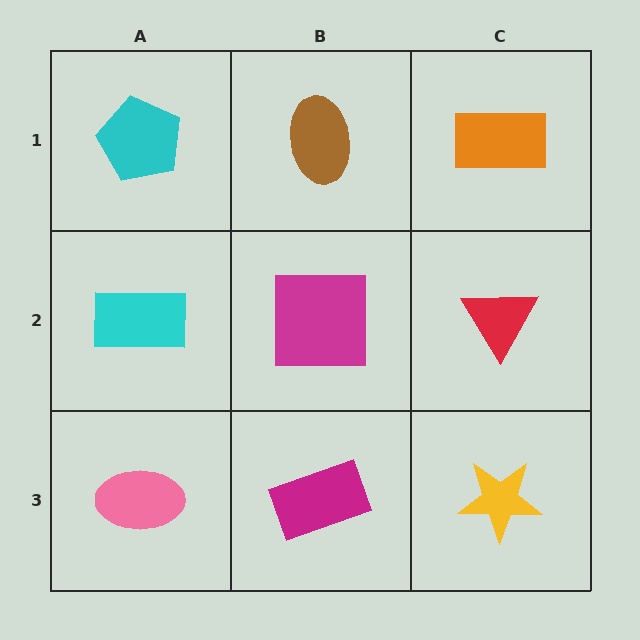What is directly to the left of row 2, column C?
A magenta square.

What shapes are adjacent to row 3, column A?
A cyan rectangle (row 2, column A), a magenta rectangle (row 3, column B).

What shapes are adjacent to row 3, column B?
A magenta square (row 2, column B), a pink ellipse (row 3, column A), a yellow star (row 3, column C).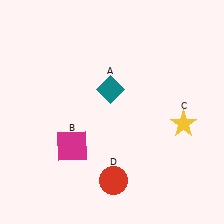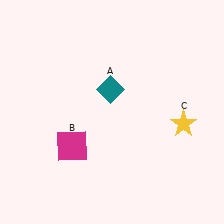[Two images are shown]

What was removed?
The red circle (D) was removed in Image 2.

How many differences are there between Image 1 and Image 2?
There is 1 difference between the two images.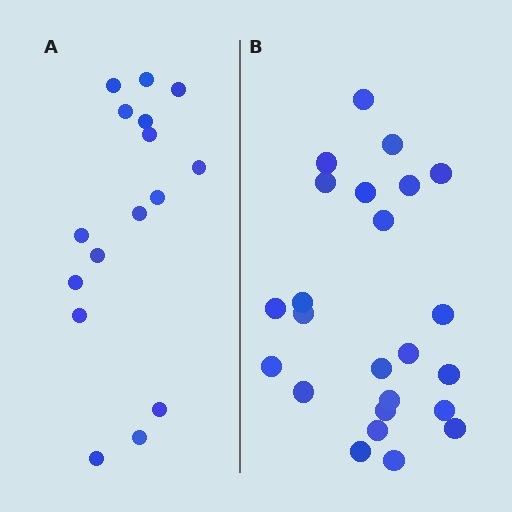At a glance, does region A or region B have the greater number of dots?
Region B (the right region) has more dots.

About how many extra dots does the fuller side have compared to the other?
Region B has roughly 8 or so more dots than region A.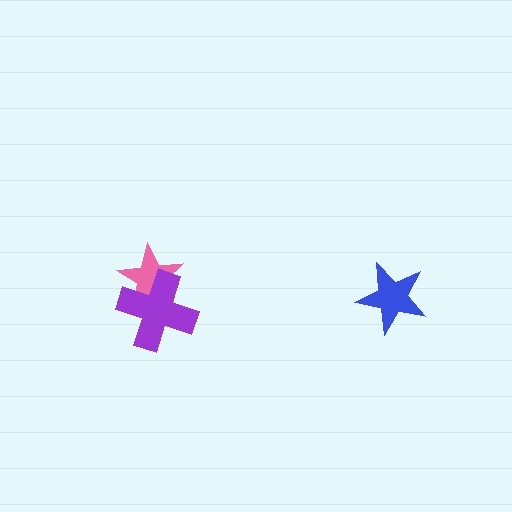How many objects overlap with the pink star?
1 object overlaps with the pink star.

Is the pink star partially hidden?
Yes, it is partially covered by another shape.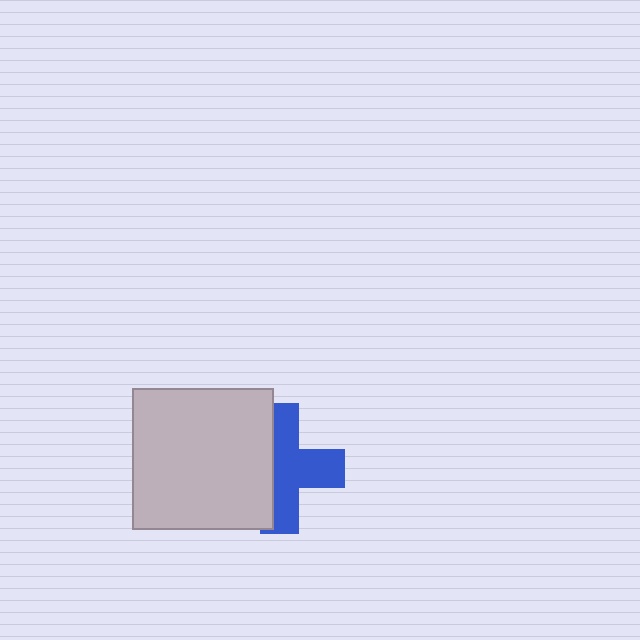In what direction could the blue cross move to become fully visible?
The blue cross could move right. That would shift it out from behind the light gray square entirely.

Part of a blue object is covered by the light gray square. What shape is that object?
It is a cross.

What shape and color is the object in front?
The object in front is a light gray square.